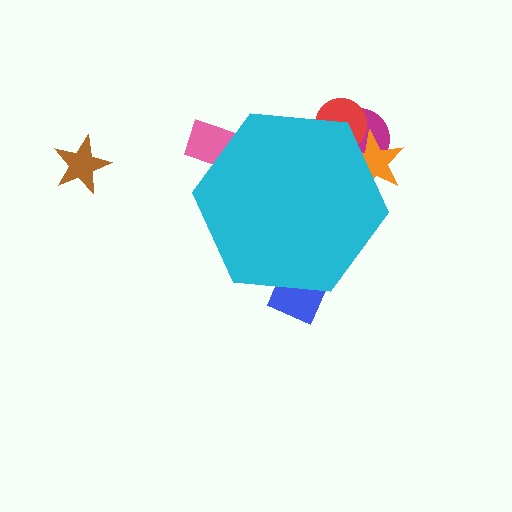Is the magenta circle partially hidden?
Yes, the magenta circle is partially hidden behind the cyan hexagon.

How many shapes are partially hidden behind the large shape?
5 shapes are partially hidden.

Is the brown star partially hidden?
No, the brown star is fully visible.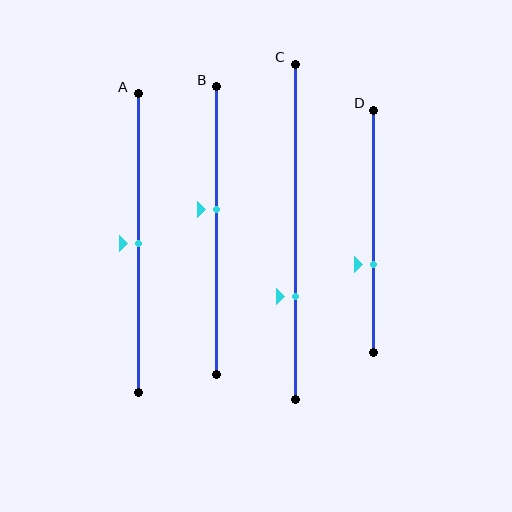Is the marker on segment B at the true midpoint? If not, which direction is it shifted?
No, the marker on segment B is shifted upward by about 7% of the segment length.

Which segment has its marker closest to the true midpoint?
Segment A has its marker closest to the true midpoint.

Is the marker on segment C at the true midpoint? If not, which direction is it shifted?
No, the marker on segment C is shifted downward by about 19% of the segment length.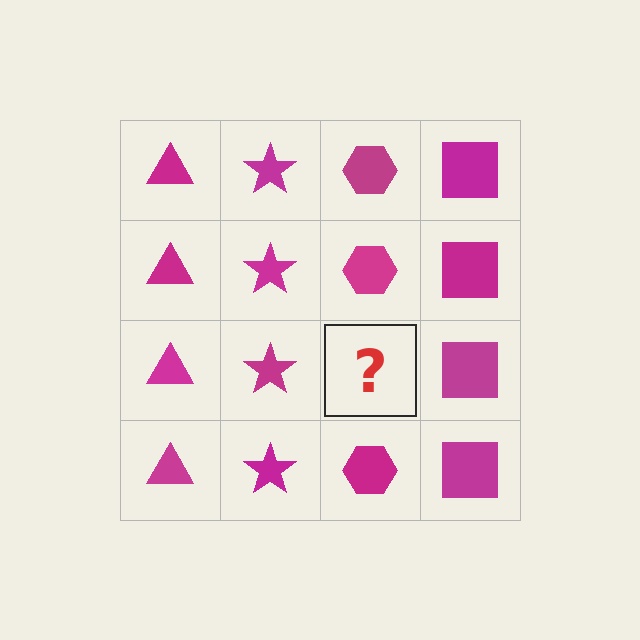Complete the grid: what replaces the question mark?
The question mark should be replaced with a magenta hexagon.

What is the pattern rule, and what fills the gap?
The rule is that each column has a consistent shape. The gap should be filled with a magenta hexagon.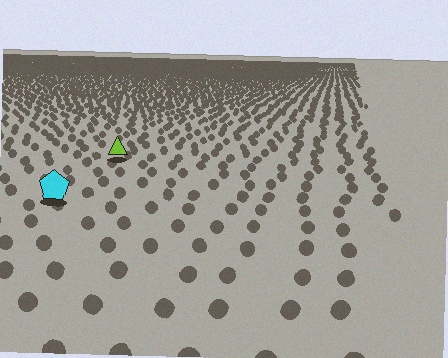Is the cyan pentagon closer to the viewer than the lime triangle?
Yes. The cyan pentagon is closer — you can tell from the texture gradient: the ground texture is coarser near it.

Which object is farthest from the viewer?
The lime triangle is farthest from the viewer. It appears smaller and the ground texture around it is denser.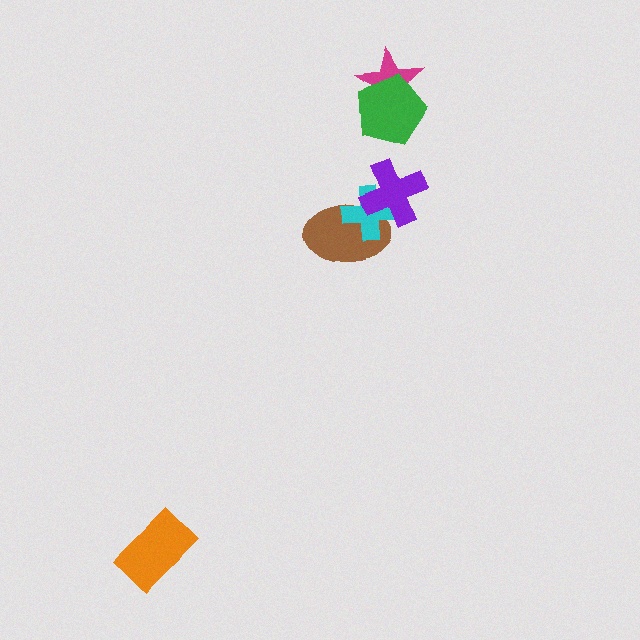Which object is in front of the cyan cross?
The purple cross is in front of the cyan cross.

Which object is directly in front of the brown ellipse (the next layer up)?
The cyan cross is directly in front of the brown ellipse.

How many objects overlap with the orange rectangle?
0 objects overlap with the orange rectangle.